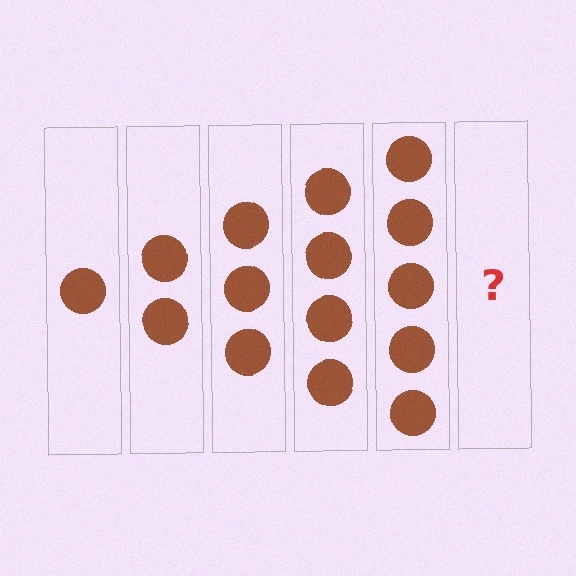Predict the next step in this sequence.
The next step is 6 circles.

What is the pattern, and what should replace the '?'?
The pattern is that each step adds one more circle. The '?' should be 6 circles.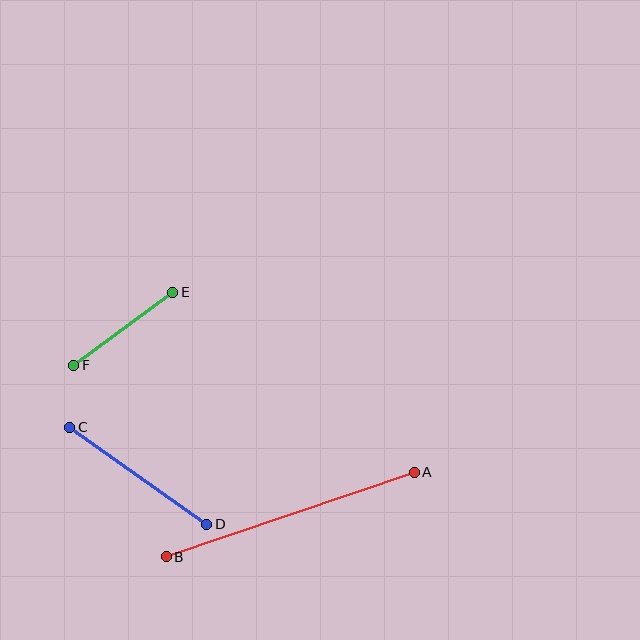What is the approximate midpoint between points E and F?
The midpoint is at approximately (123, 329) pixels.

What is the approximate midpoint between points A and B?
The midpoint is at approximately (290, 515) pixels.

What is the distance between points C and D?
The distance is approximately 167 pixels.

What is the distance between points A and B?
The distance is approximately 262 pixels.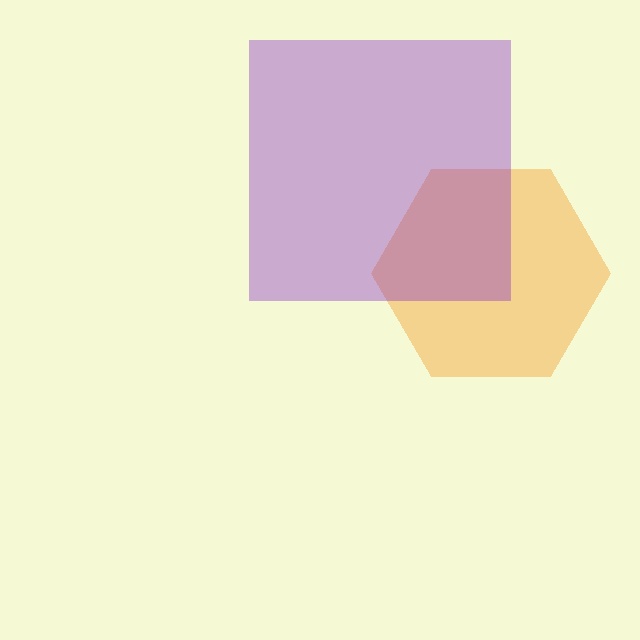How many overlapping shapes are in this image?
There are 2 overlapping shapes in the image.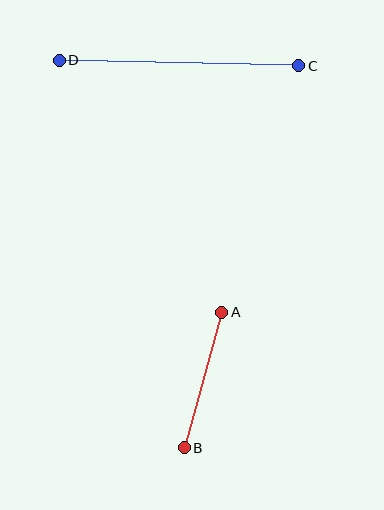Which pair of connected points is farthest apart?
Points C and D are farthest apart.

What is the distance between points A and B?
The distance is approximately 140 pixels.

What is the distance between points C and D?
The distance is approximately 240 pixels.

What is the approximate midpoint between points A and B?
The midpoint is at approximately (203, 380) pixels.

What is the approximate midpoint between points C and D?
The midpoint is at approximately (179, 63) pixels.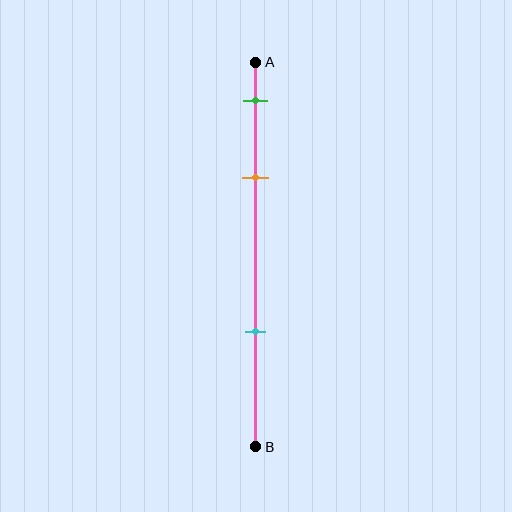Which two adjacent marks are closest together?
The green and orange marks are the closest adjacent pair.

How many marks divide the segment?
There are 3 marks dividing the segment.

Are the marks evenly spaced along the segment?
No, the marks are not evenly spaced.